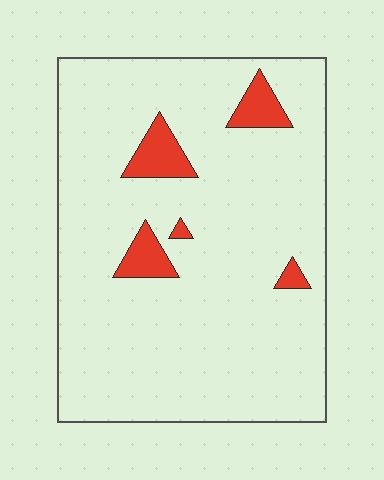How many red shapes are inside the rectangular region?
5.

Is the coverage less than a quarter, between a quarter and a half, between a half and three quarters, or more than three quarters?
Less than a quarter.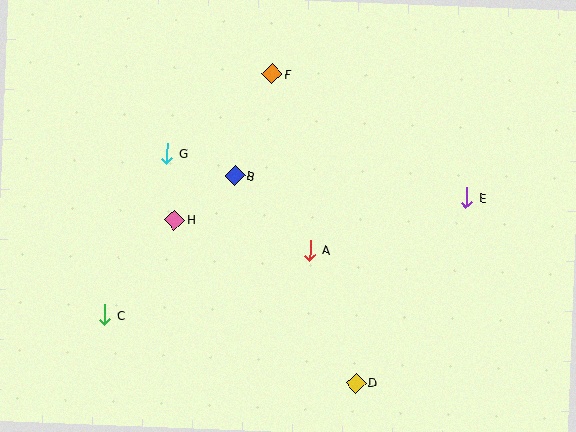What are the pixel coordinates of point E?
Point E is at (467, 198).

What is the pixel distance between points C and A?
The distance between C and A is 215 pixels.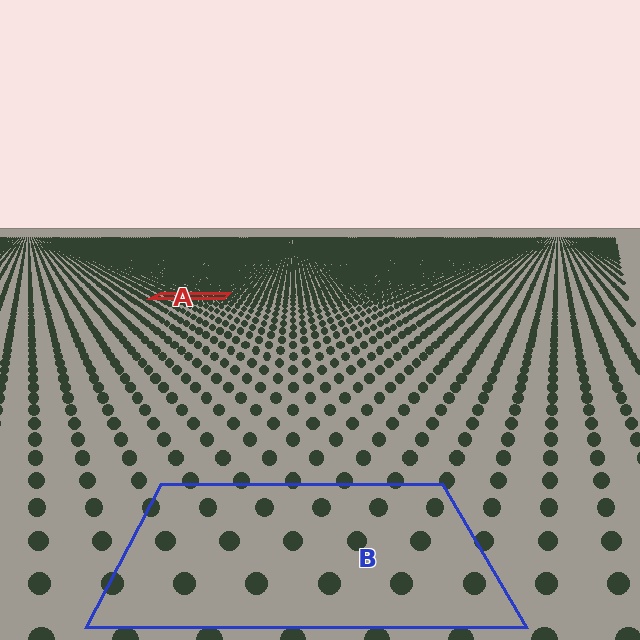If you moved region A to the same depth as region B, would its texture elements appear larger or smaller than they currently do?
They would appear larger. At a closer depth, the same texture elements are projected at a bigger on-screen size.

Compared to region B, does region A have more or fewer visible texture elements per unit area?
Region A has more texture elements per unit area — they are packed more densely because it is farther away.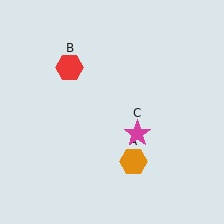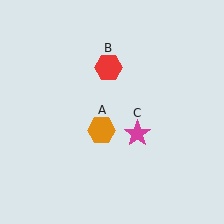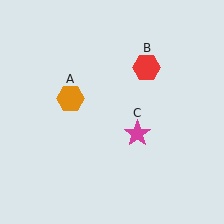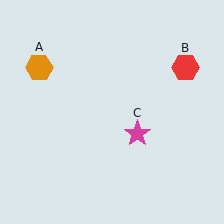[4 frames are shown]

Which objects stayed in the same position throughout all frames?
Magenta star (object C) remained stationary.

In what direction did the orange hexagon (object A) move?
The orange hexagon (object A) moved up and to the left.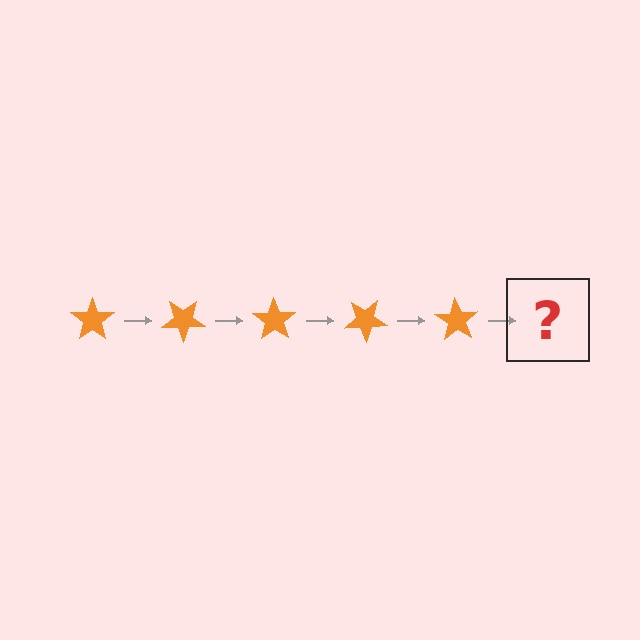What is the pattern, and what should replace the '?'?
The pattern is that the star rotates 35 degrees each step. The '?' should be an orange star rotated 175 degrees.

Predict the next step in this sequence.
The next step is an orange star rotated 175 degrees.